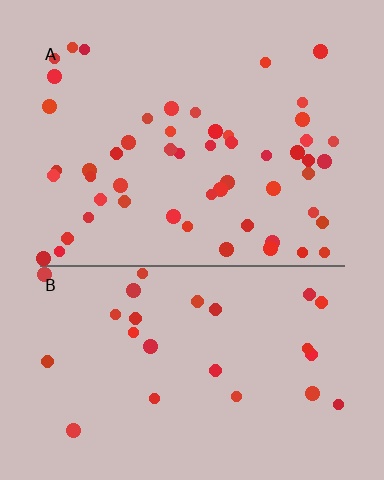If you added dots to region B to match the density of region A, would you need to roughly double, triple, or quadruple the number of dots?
Approximately double.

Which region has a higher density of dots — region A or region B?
A (the top).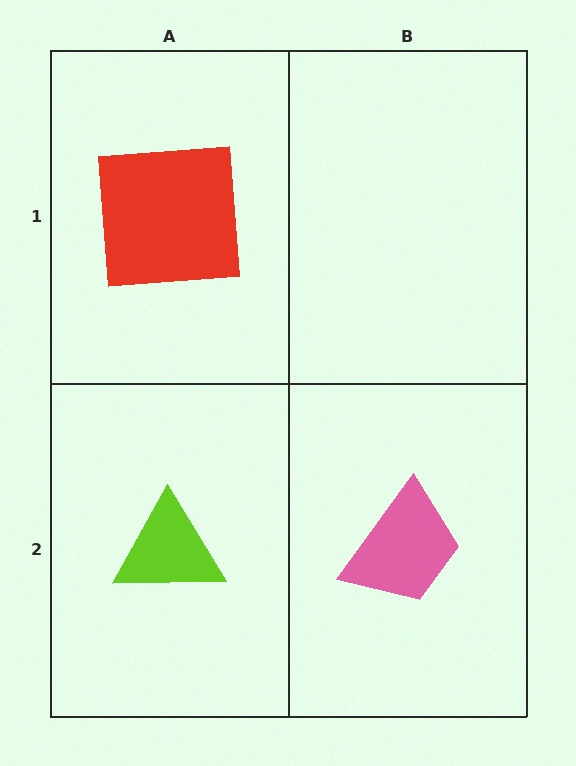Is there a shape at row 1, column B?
No, that cell is empty.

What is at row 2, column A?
A lime triangle.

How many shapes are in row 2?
2 shapes.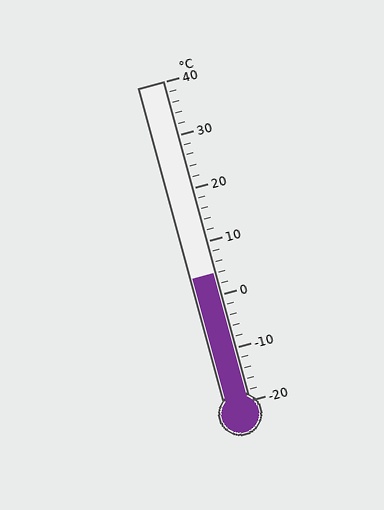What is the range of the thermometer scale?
The thermometer scale ranges from -20°C to 40°C.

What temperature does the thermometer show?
The thermometer shows approximately 4°C.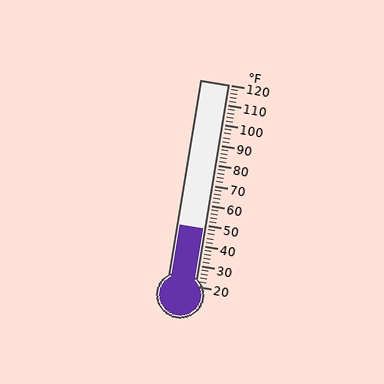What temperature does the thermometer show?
The thermometer shows approximately 48°F.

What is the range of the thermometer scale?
The thermometer scale ranges from 20°F to 120°F.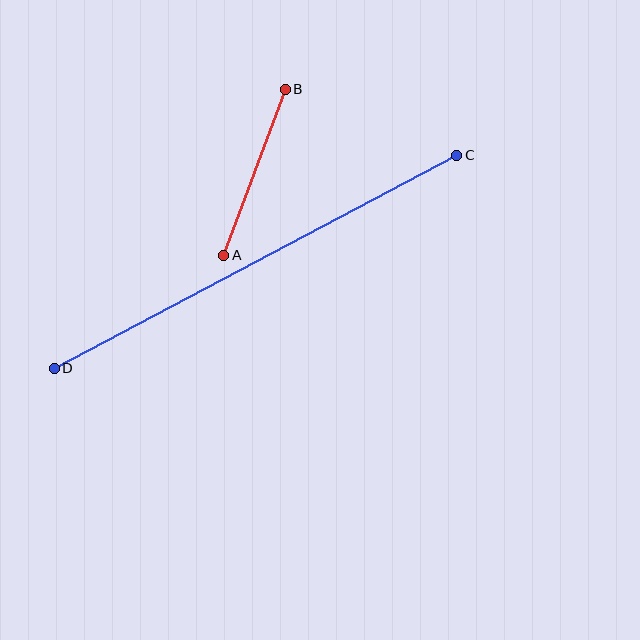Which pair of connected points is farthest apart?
Points C and D are farthest apart.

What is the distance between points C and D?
The distance is approximately 455 pixels.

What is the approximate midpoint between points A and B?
The midpoint is at approximately (255, 172) pixels.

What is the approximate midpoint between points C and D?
The midpoint is at approximately (255, 262) pixels.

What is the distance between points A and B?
The distance is approximately 177 pixels.